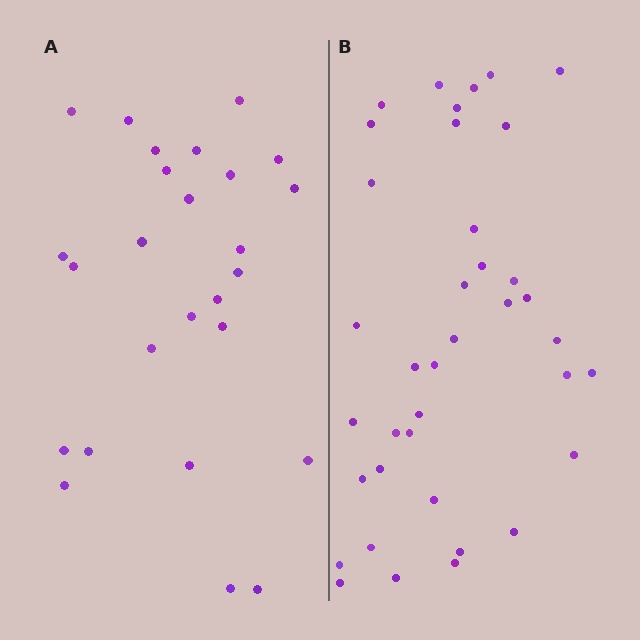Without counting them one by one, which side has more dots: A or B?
Region B (the right region) has more dots.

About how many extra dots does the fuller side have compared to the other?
Region B has roughly 12 or so more dots than region A.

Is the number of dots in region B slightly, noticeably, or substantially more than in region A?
Region B has substantially more. The ratio is roughly 1.5 to 1.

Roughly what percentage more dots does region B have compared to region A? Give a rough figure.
About 45% more.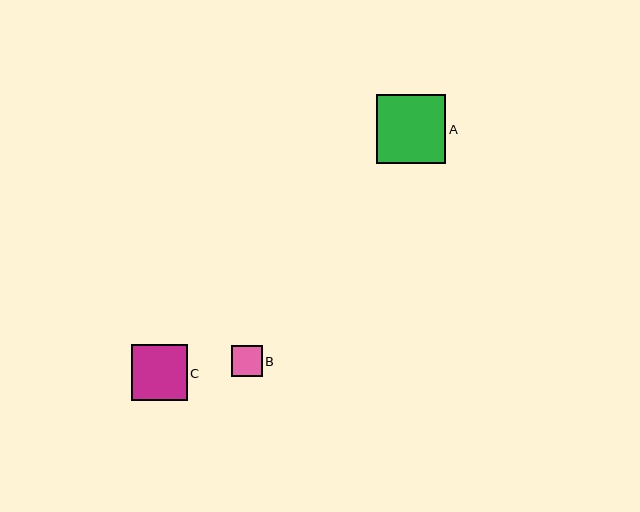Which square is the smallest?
Square B is the smallest with a size of approximately 31 pixels.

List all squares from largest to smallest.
From largest to smallest: A, C, B.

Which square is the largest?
Square A is the largest with a size of approximately 69 pixels.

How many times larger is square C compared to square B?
Square C is approximately 1.8 times the size of square B.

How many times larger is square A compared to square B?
Square A is approximately 2.2 times the size of square B.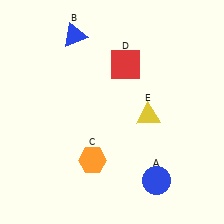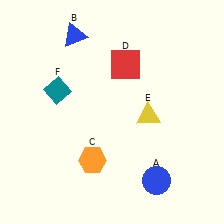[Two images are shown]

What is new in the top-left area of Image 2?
A teal diamond (F) was added in the top-left area of Image 2.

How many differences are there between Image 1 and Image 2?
There is 1 difference between the two images.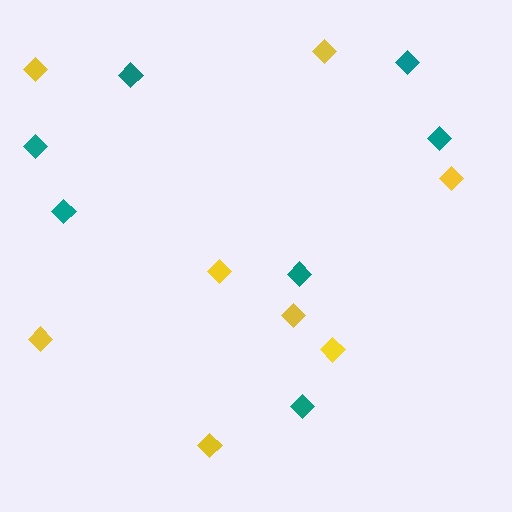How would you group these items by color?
There are 2 groups: one group of teal diamonds (7) and one group of yellow diamonds (8).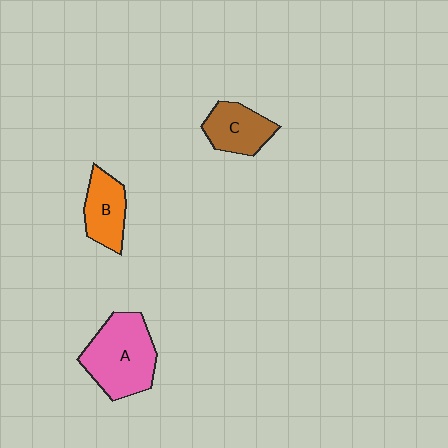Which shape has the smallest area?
Shape B (orange).